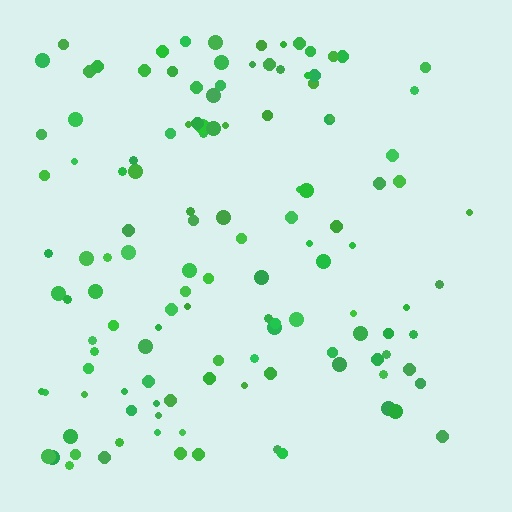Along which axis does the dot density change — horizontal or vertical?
Horizontal.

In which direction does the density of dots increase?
From right to left, with the left side densest.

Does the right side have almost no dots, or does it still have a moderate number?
Still a moderate number, just noticeably fewer than the left.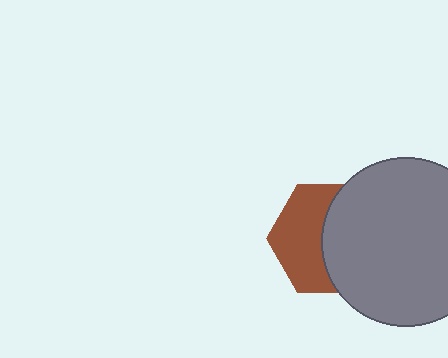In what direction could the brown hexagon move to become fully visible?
The brown hexagon could move left. That would shift it out from behind the gray circle entirely.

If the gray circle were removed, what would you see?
You would see the complete brown hexagon.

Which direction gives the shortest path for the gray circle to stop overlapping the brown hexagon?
Moving right gives the shortest separation.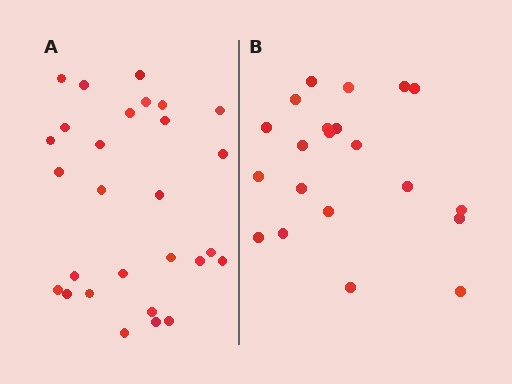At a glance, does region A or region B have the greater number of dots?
Region A (the left region) has more dots.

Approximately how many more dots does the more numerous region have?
Region A has roughly 8 or so more dots than region B.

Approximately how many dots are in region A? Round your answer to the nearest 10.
About 30 dots. (The exact count is 28, which rounds to 30.)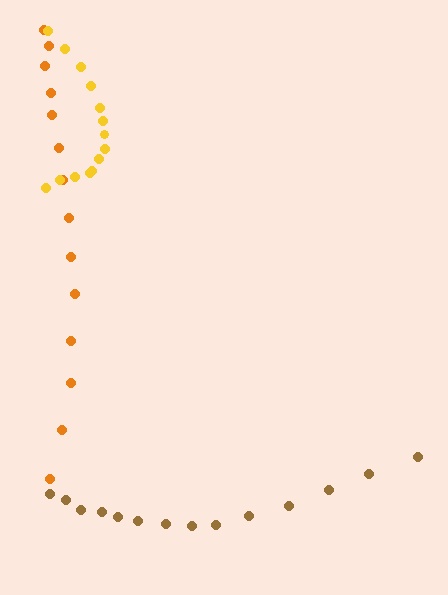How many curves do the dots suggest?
There are 3 distinct paths.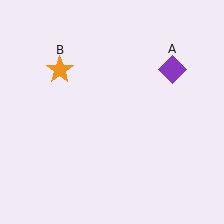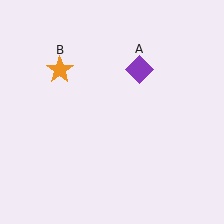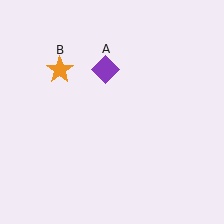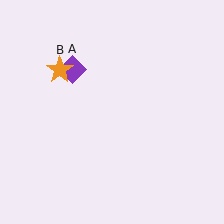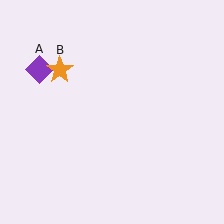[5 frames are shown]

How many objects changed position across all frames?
1 object changed position: purple diamond (object A).